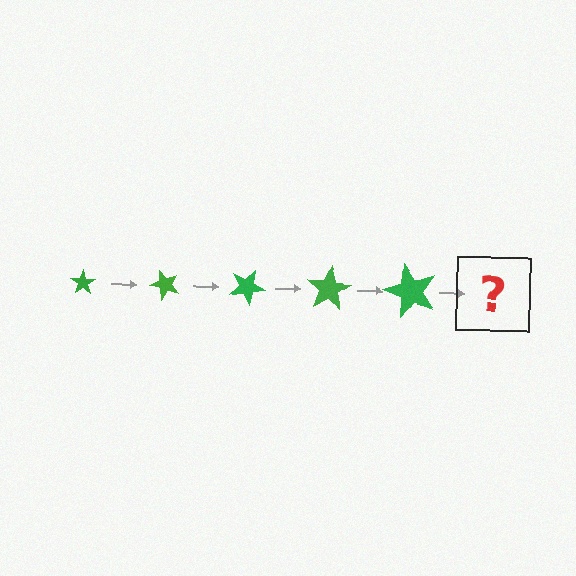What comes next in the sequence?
The next element should be a star, larger than the previous one and rotated 250 degrees from the start.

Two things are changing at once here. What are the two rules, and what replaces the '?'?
The two rules are that the star grows larger each step and it rotates 50 degrees each step. The '?' should be a star, larger than the previous one and rotated 250 degrees from the start.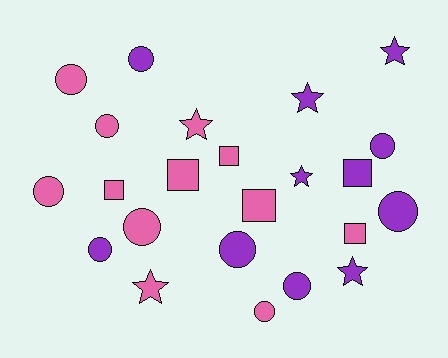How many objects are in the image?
There are 23 objects.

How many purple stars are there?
There are 4 purple stars.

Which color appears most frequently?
Pink, with 12 objects.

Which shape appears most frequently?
Circle, with 11 objects.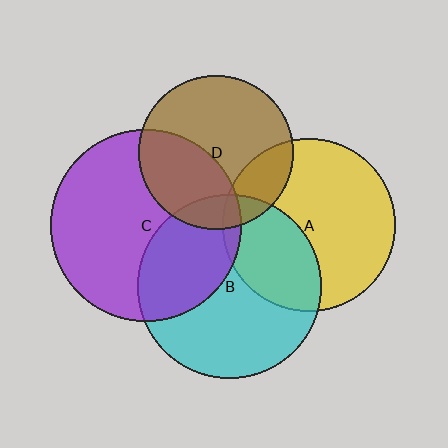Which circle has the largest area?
Circle C (purple).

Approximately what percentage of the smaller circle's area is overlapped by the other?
Approximately 15%.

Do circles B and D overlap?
Yes.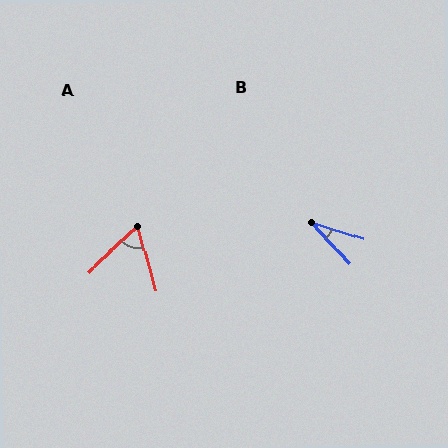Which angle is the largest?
A, at approximately 63 degrees.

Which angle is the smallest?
B, at approximately 30 degrees.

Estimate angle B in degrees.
Approximately 30 degrees.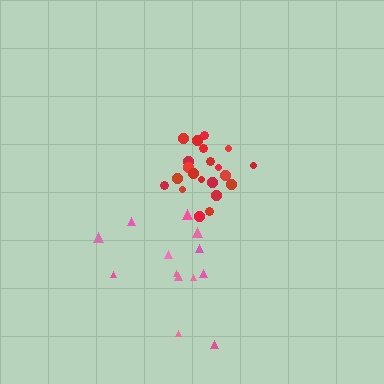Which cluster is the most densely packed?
Red.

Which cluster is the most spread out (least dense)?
Pink.